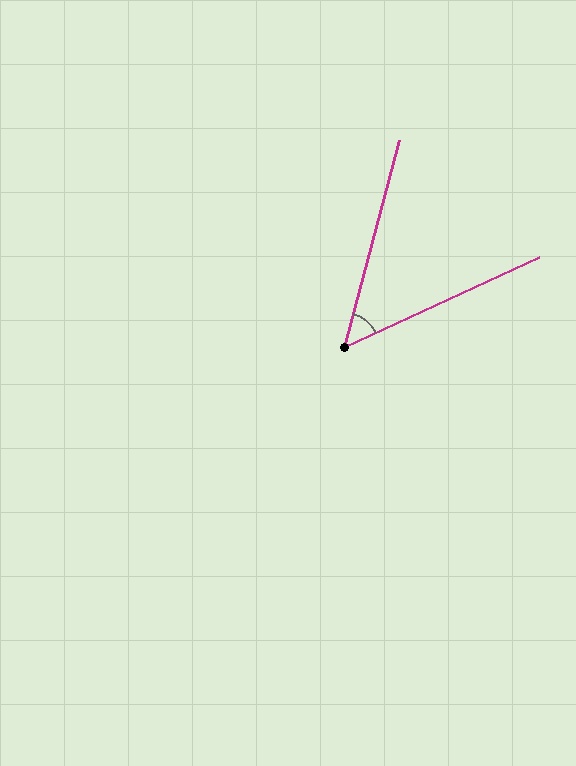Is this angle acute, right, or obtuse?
It is acute.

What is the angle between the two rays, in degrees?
Approximately 50 degrees.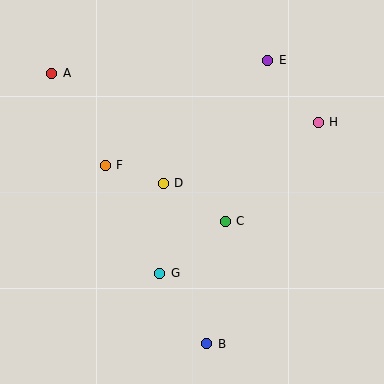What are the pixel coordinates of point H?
Point H is at (318, 122).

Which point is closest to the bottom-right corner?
Point B is closest to the bottom-right corner.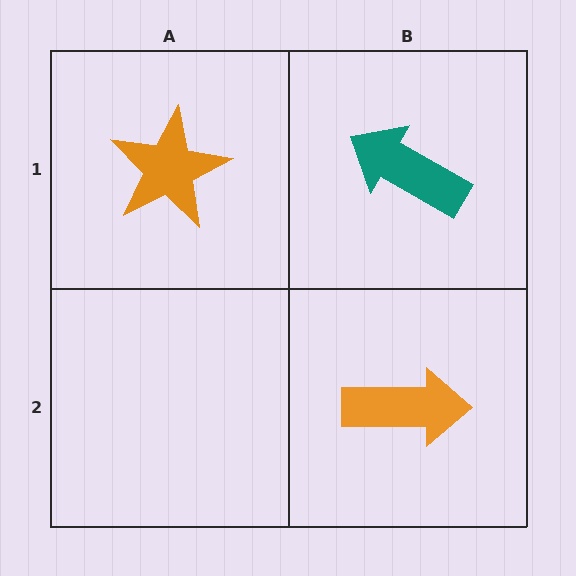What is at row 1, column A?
An orange star.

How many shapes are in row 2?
1 shape.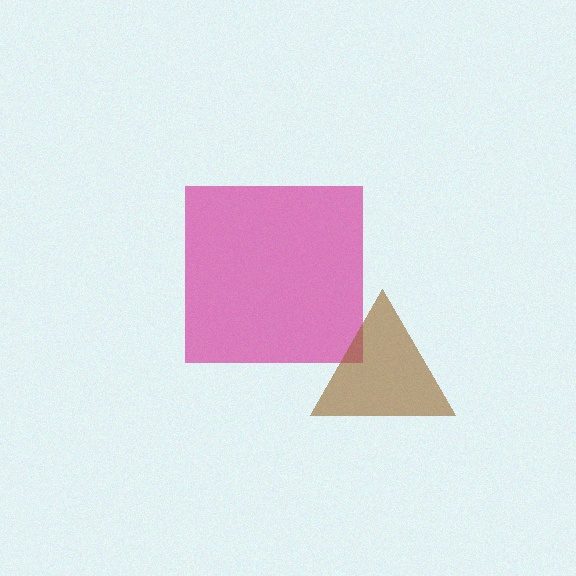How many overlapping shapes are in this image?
There are 2 overlapping shapes in the image.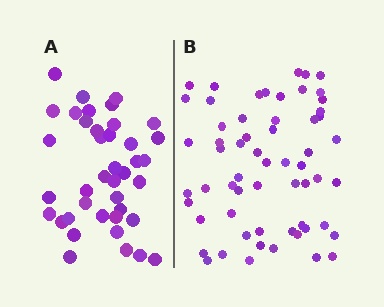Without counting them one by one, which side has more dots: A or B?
Region B (the right region) has more dots.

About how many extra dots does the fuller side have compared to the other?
Region B has approximately 20 more dots than region A.